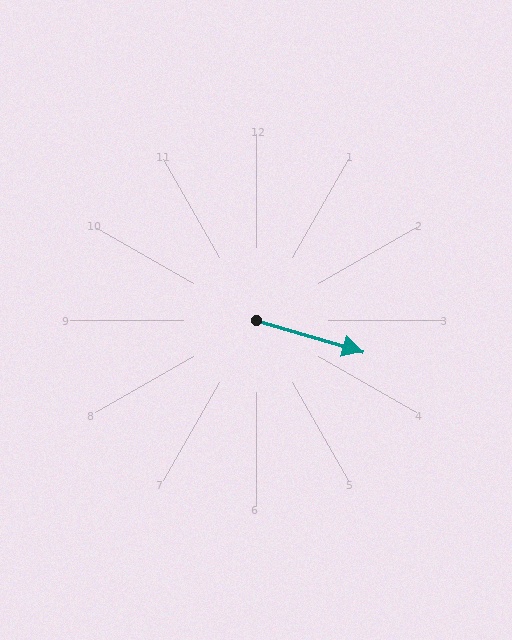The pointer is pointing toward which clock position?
Roughly 4 o'clock.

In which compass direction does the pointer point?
East.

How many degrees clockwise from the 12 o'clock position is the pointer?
Approximately 106 degrees.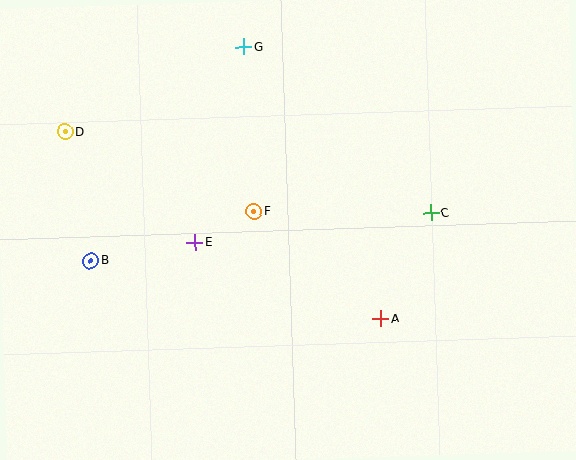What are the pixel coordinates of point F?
Point F is at (254, 211).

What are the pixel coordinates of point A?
Point A is at (381, 319).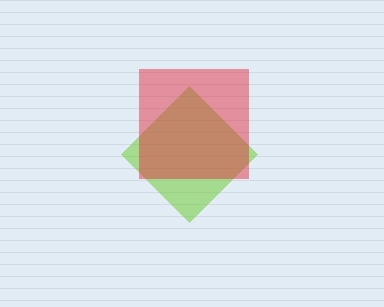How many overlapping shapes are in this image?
There are 2 overlapping shapes in the image.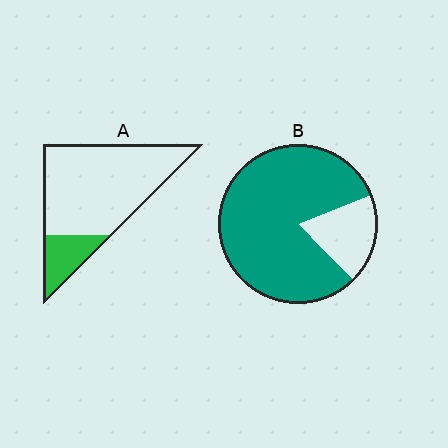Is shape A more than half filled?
No.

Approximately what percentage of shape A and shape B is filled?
A is approximately 20% and B is approximately 80%.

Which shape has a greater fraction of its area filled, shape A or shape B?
Shape B.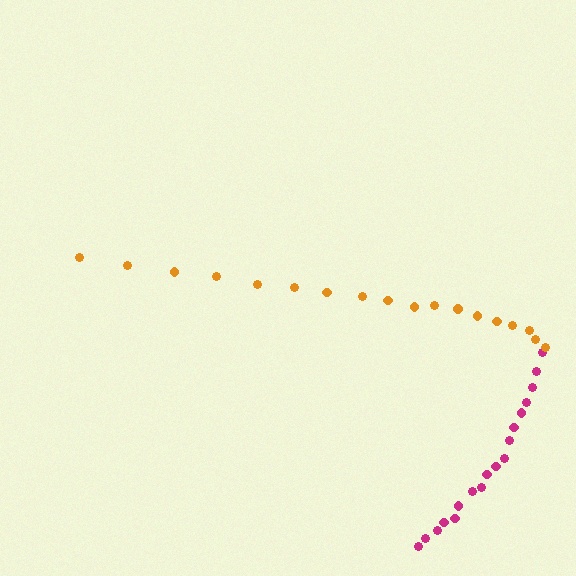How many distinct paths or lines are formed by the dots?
There are 2 distinct paths.